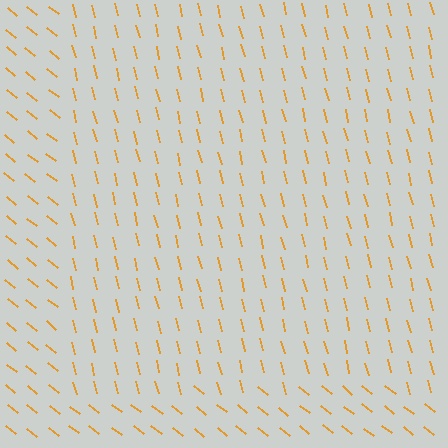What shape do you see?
I see a rectangle.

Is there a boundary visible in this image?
Yes, there is a texture boundary formed by a change in line orientation.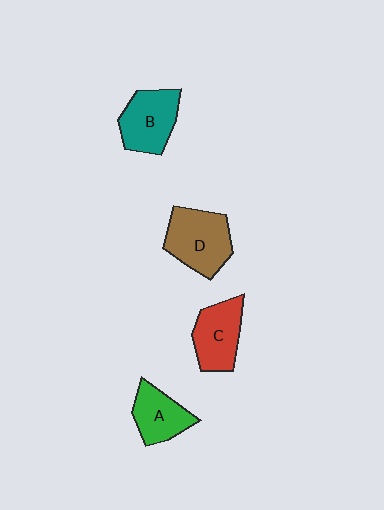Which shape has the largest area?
Shape D (brown).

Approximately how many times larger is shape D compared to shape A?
Approximately 1.4 times.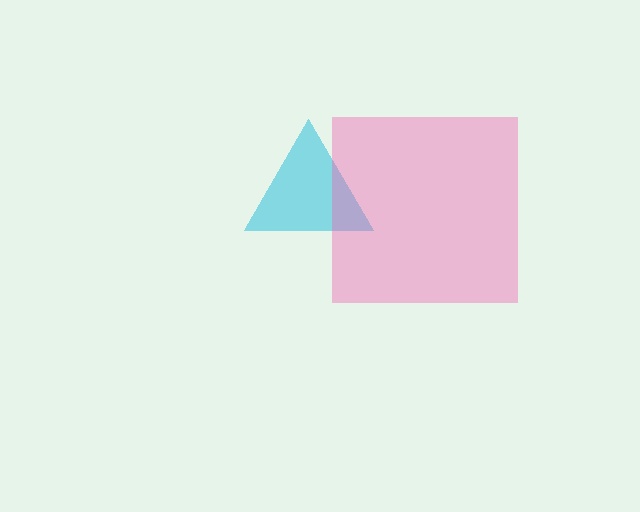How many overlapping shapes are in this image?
There are 2 overlapping shapes in the image.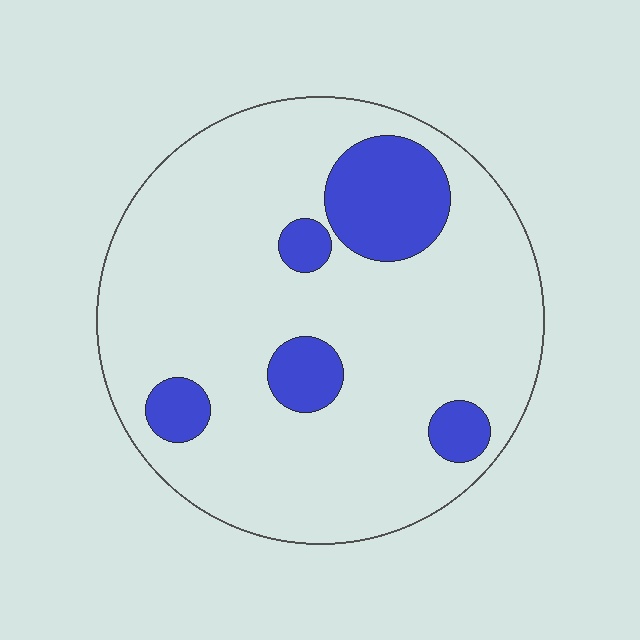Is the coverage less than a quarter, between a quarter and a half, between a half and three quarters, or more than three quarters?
Less than a quarter.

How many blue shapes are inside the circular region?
5.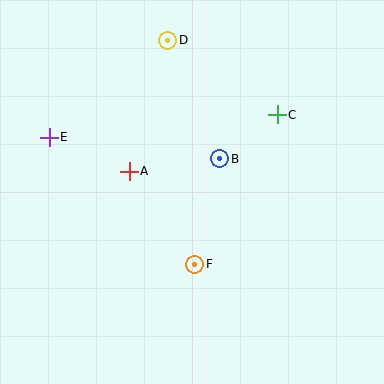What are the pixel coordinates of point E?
Point E is at (49, 137).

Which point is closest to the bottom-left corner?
Point F is closest to the bottom-left corner.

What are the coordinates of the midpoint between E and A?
The midpoint between E and A is at (89, 154).